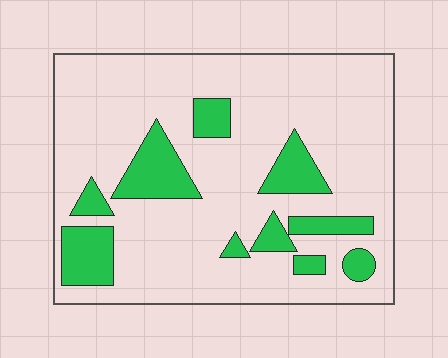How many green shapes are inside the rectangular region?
10.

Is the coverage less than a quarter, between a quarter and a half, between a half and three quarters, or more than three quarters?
Less than a quarter.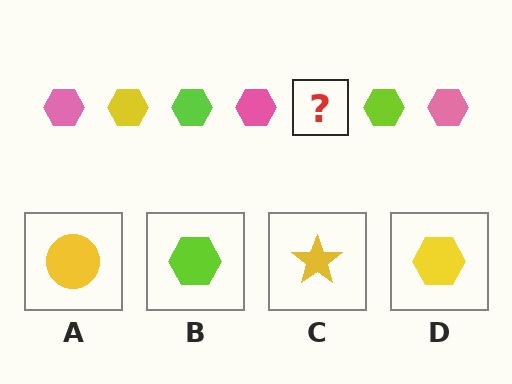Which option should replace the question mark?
Option D.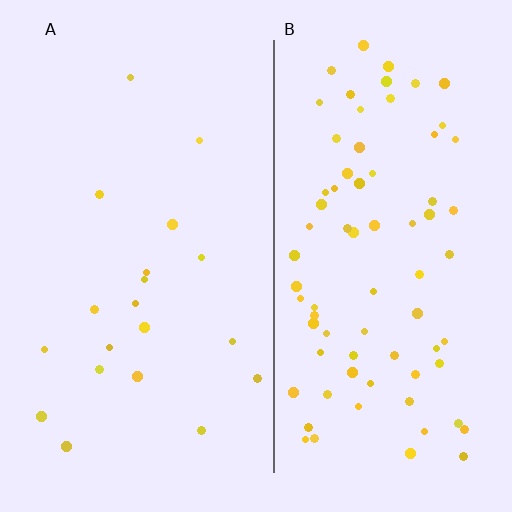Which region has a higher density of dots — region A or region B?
B (the right).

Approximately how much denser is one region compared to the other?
Approximately 3.9× — region B over region A.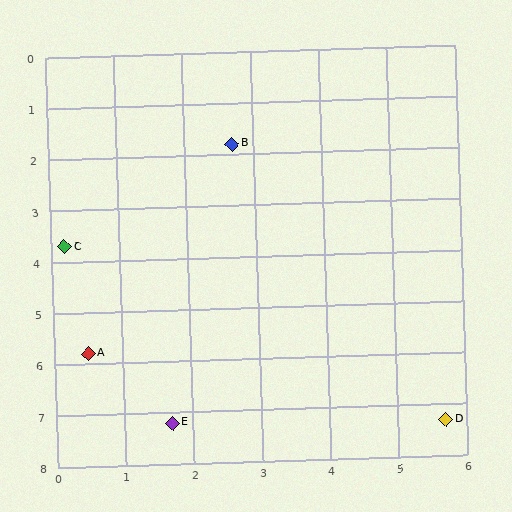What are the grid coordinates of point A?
Point A is at approximately (0.5, 5.8).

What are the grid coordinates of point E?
Point E is at approximately (1.7, 7.2).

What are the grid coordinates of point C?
Point C is at approximately (0.2, 3.7).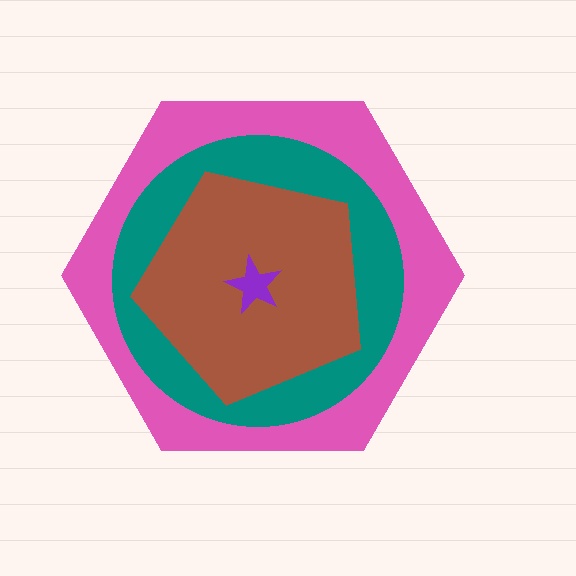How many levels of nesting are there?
4.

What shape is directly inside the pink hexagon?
The teal circle.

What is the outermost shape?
The pink hexagon.